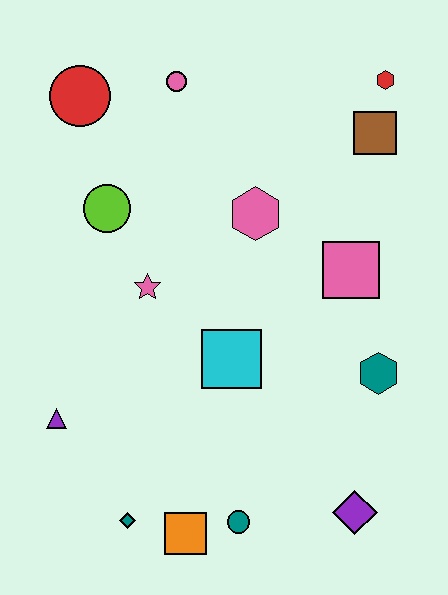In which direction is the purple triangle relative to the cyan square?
The purple triangle is to the left of the cyan square.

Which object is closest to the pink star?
The lime circle is closest to the pink star.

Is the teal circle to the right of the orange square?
Yes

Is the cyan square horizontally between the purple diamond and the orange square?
Yes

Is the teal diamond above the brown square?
No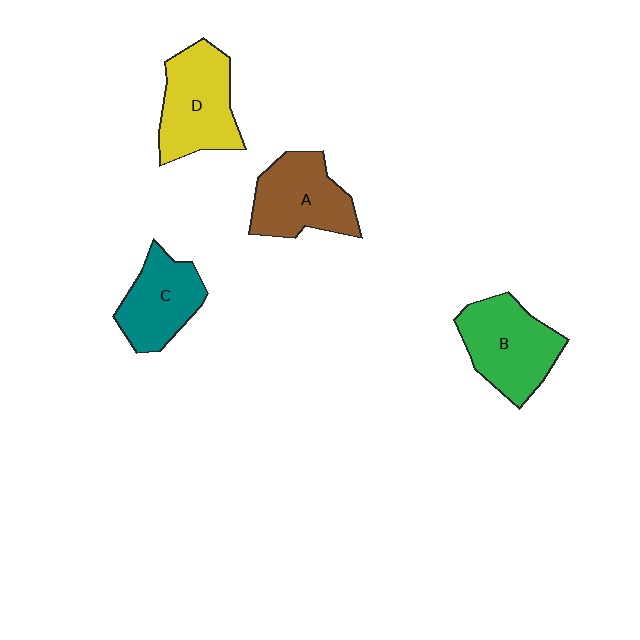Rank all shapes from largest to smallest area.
From largest to smallest: B (green), D (yellow), A (brown), C (teal).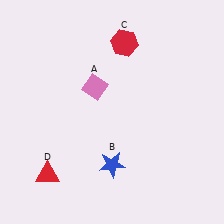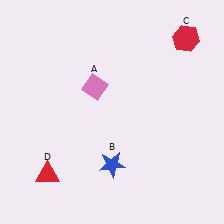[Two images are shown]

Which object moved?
The red hexagon (C) moved right.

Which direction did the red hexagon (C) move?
The red hexagon (C) moved right.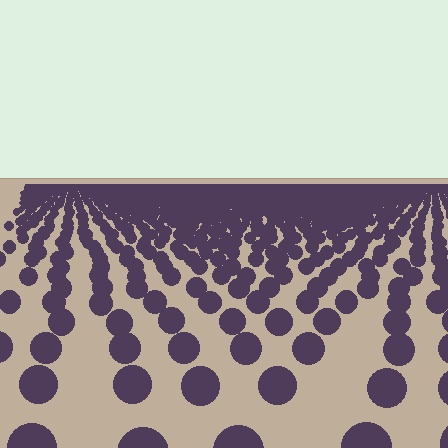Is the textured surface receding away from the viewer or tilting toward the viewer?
The surface is receding away from the viewer. Texture elements get smaller and denser toward the top.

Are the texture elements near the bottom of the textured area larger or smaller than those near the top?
Larger. Near the bottom, elements are closer to the viewer and appear at a bigger on-screen size.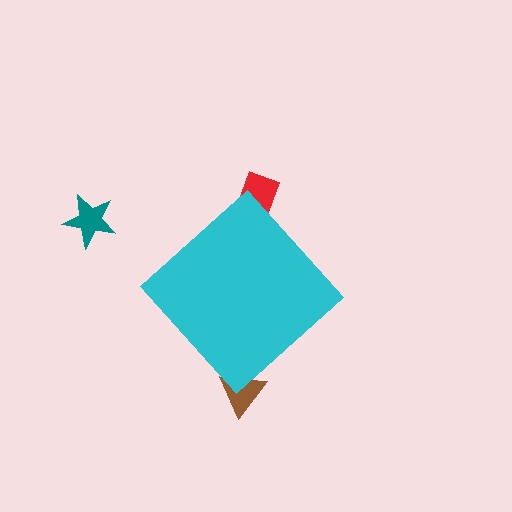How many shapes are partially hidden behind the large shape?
2 shapes are partially hidden.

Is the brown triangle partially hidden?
Yes, the brown triangle is partially hidden behind the cyan diamond.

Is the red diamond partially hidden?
Yes, the red diamond is partially hidden behind the cyan diamond.